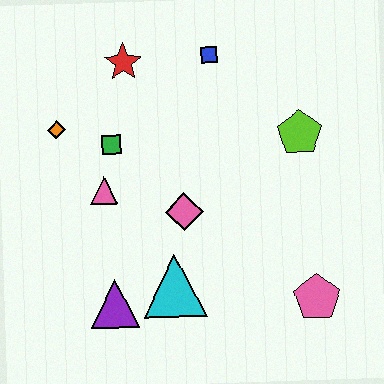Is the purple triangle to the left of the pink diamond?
Yes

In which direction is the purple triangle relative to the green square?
The purple triangle is below the green square.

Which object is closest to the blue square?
The red star is closest to the blue square.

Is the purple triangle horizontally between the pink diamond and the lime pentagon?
No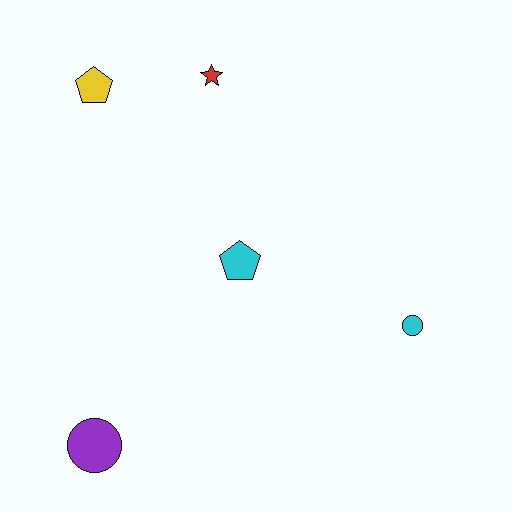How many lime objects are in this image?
There are no lime objects.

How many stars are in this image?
There is 1 star.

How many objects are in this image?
There are 5 objects.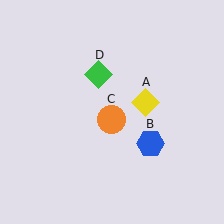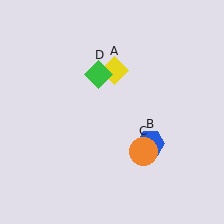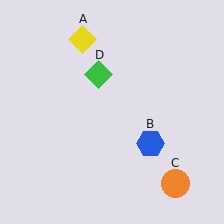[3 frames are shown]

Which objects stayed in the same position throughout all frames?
Blue hexagon (object B) and green diamond (object D) remained stationary.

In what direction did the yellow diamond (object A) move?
The yellow diamond (object A) moved up and to the left.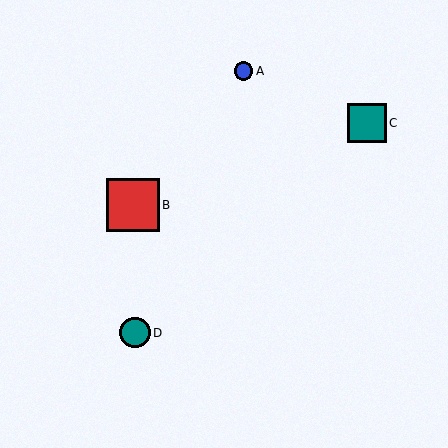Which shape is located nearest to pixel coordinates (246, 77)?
The blue circle (labeled A) at (244, 71) is nearest to that location.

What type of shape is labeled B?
Shape B is a red square.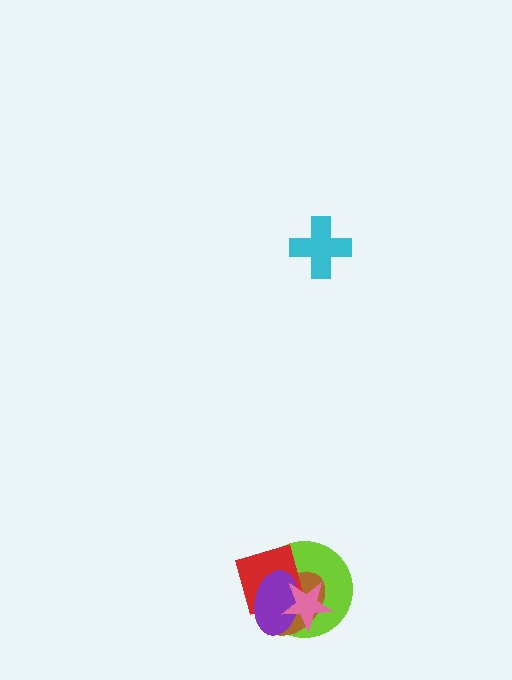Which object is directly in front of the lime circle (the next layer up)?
The brown ellipse is directly in front of the lime circle.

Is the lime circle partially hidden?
Yes, it is partially covered by another shape.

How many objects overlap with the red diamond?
4 objects overlap with the red diamond.